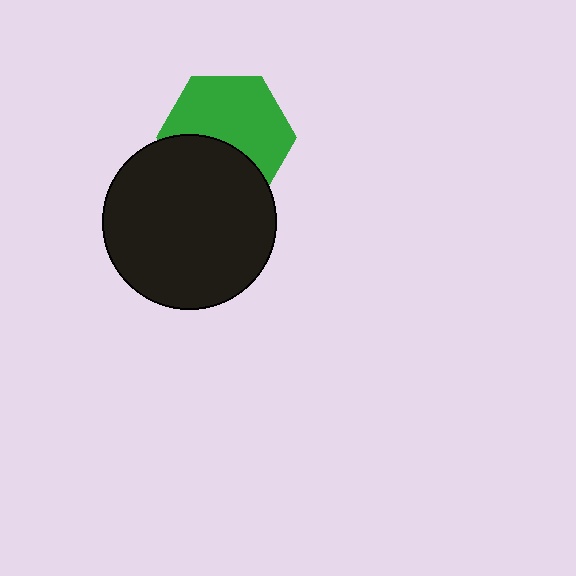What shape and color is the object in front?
The object in front is a black circle.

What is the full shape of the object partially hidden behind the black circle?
The partially hidden object is a green hexagon.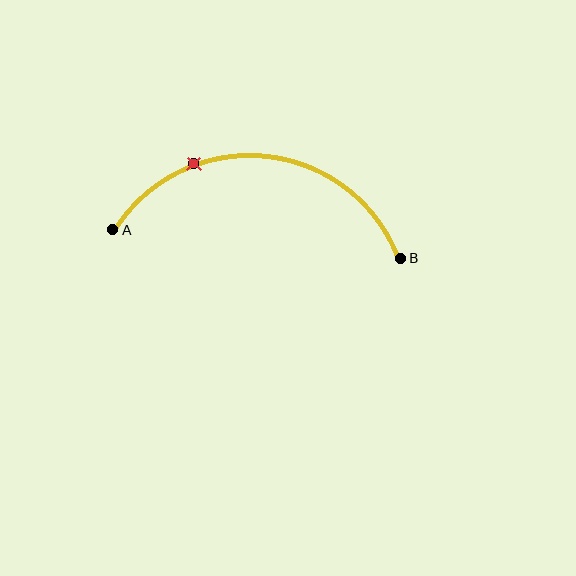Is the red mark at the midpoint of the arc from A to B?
No. The red mark lies on the arc but is closer to endpoint A. The arc midpoint would be at the point on the curve equidistant along the arc from both A and B.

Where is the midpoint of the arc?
The arc midpoint is the point on the curve farthest from the straight line joining A and B. It sits above that line.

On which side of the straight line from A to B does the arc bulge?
The arc bulges above the straight line connecting A and B.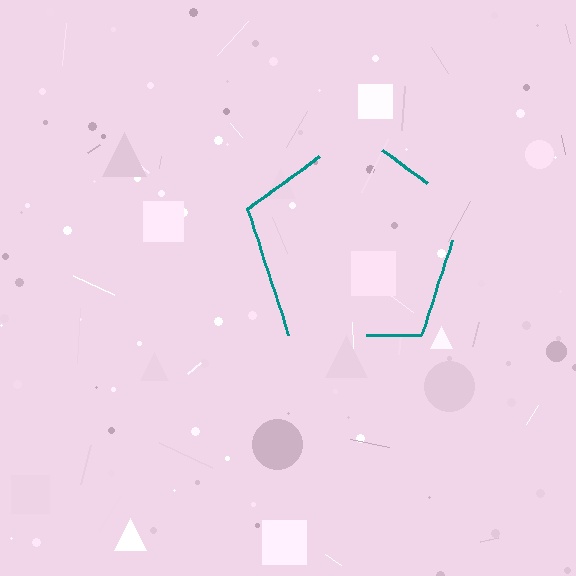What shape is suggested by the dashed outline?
The dashed outline suggests a pentagon.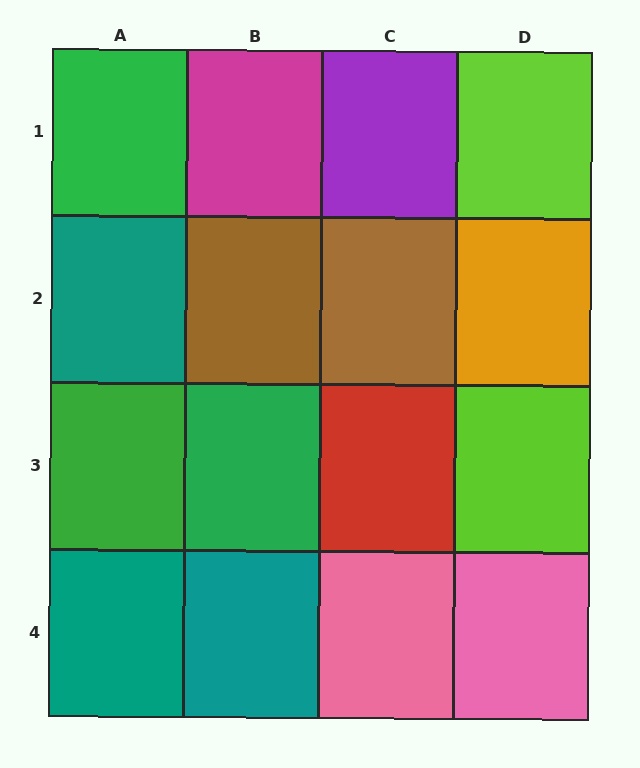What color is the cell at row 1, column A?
Green.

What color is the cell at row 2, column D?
Orange.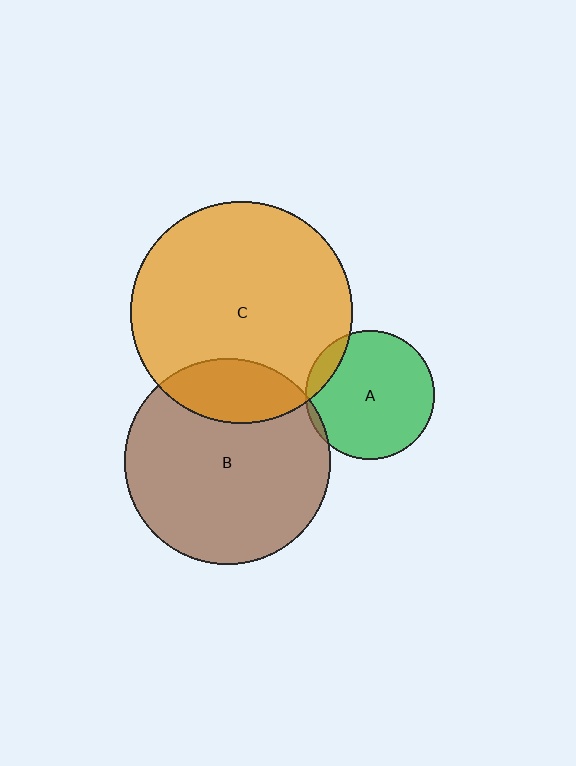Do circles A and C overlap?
Yes.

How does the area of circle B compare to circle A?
Approximately 2.5 times.